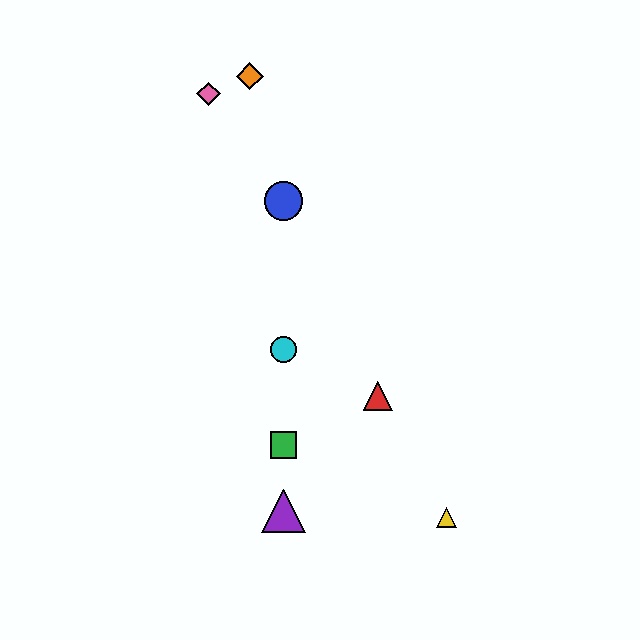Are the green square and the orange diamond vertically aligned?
No, the green square is at x≈283 and the orange diamond is at x≈250.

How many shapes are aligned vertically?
4 shapes (the blue circle, the green square, the purple triangle, the cyan circle) are aligned vertically.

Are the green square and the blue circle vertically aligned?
Yes, both are at x≈283.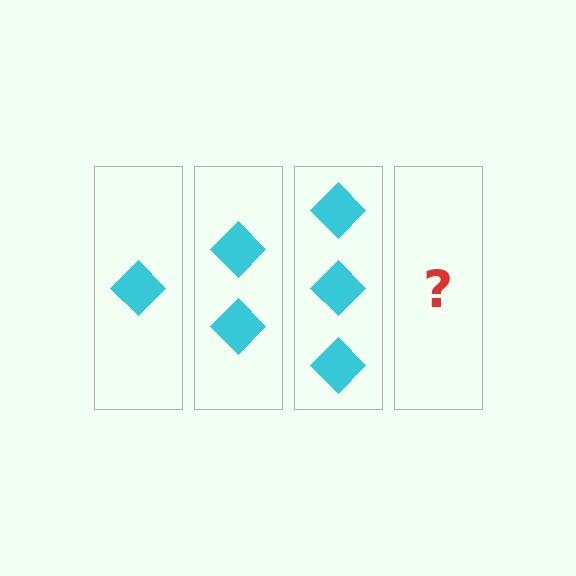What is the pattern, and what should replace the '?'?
The pattern is that each step adds one more diamond. The '?' should be 4 diamonds.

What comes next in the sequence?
The next element should be 4 diamonds.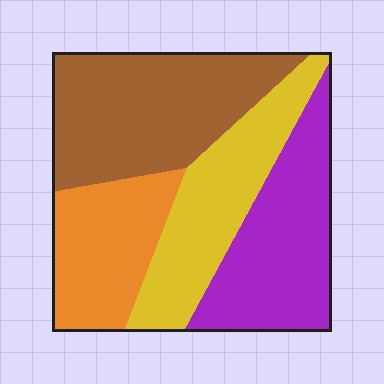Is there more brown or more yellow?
Brown.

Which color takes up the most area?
Brown, at roughly 30%.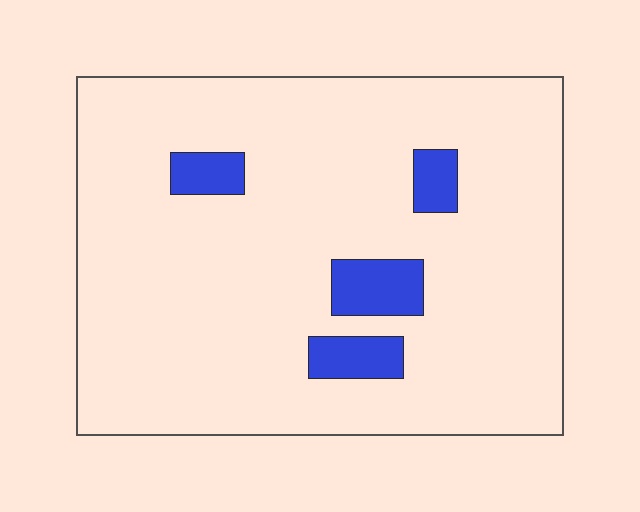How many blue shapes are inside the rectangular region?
4.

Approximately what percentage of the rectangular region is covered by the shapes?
Approximately 10%.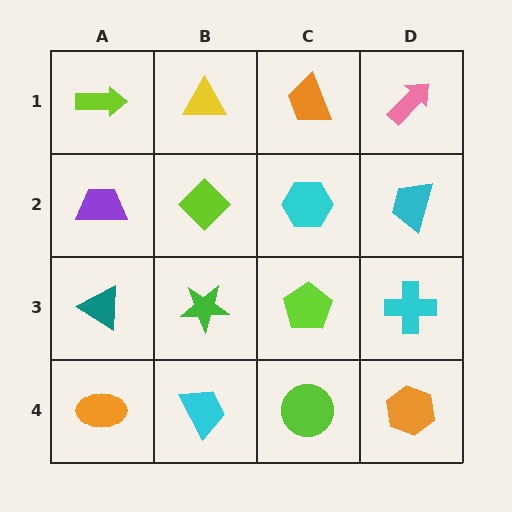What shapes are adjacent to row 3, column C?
A cyan hexagon (row 2, column C), a lime circle (row 4, column C), a green star (row 3, column B), a cyan cross (row 3, column D).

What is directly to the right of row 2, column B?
A cyan hexagon.